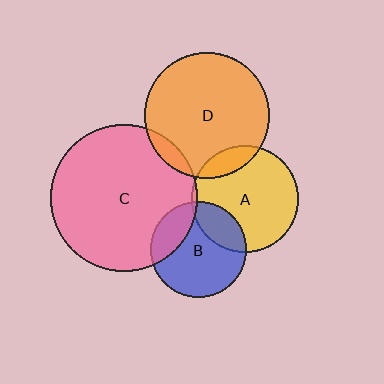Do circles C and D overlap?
Yes.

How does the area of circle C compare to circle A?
Approximately 1.9 times.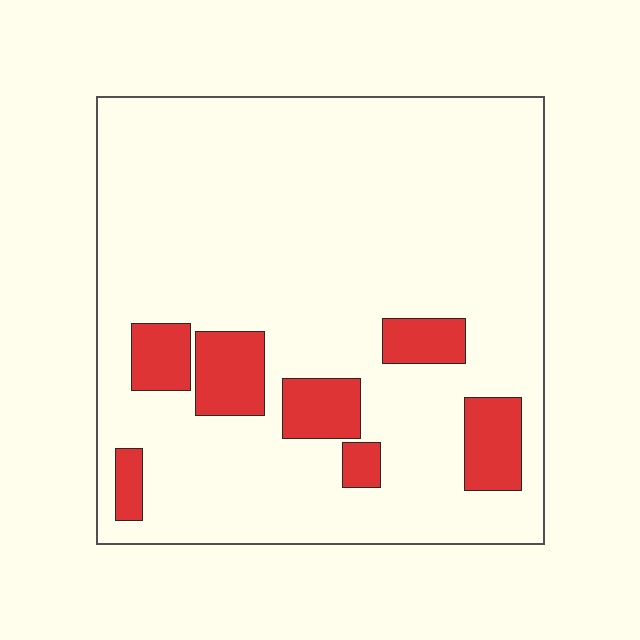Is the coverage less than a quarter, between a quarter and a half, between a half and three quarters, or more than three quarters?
Less than a quarter.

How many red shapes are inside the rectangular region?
7.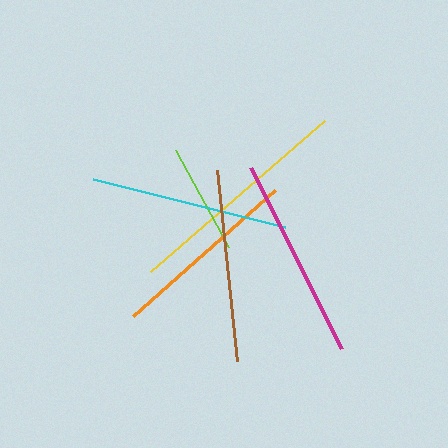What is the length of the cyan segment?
The cyan segment is approximately 199 pixels long.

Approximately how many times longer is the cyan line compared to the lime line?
The cyan line is approximately 1.8 times the length of the lime line.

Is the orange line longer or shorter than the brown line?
The brown line is longer than the orange line.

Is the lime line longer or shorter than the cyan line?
The cyan line is longer than the lime line.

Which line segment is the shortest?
The lime line is the shortest at approximately 110 pixels.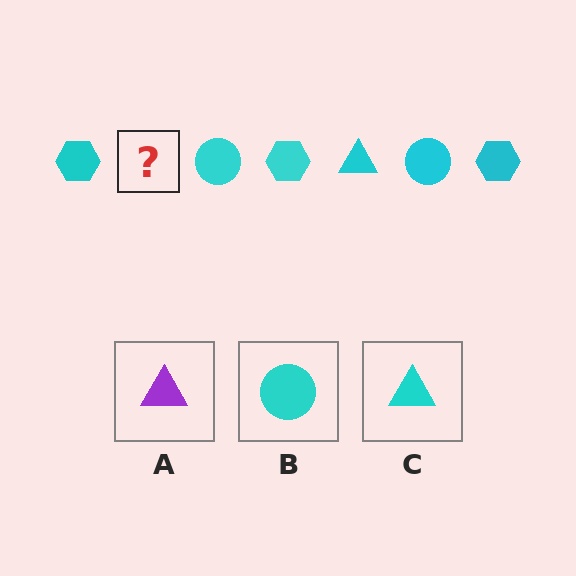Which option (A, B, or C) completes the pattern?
C.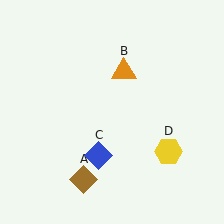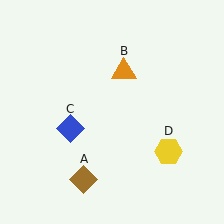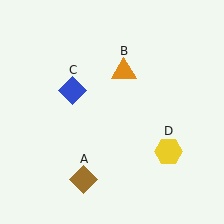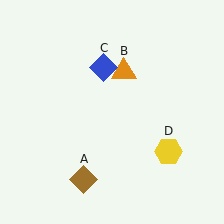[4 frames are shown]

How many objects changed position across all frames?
1 object changed position: blue diamond (object C).